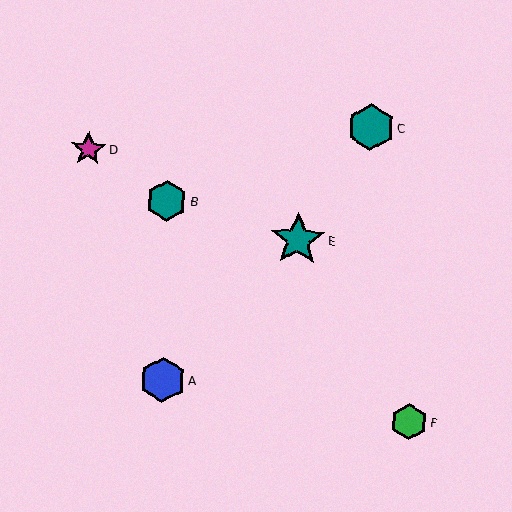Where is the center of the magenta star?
The center of the magenta star is at (88, 149).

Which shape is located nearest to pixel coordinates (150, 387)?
The blue hexagon (labeled A) at (163, 380) is nearest to that location.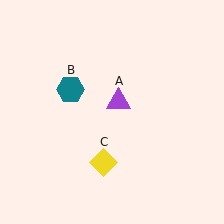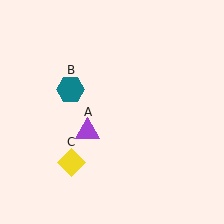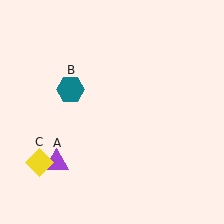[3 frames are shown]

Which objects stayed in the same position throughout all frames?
Teal hexagon (object B) remained stationary.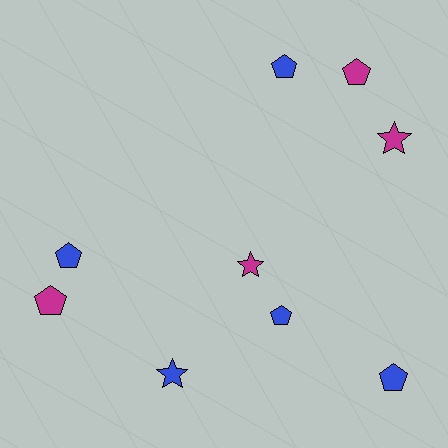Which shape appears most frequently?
Pentagon, with 6 objects.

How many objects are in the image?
There are 9 objects.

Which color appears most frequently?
Blue, with 5 objects.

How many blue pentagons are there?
There are 4 blue pentagons.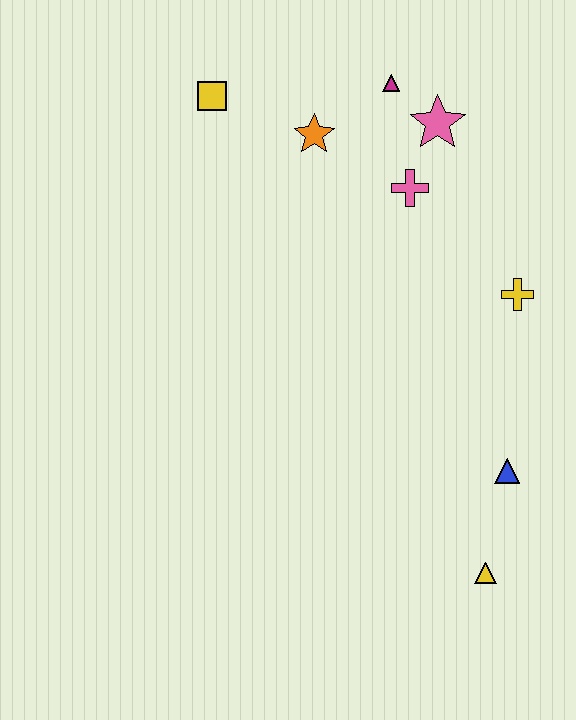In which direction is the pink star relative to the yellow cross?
The pink star is above the yellow cross.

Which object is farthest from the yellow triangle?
The yellow square is farthest from the yellow triangle.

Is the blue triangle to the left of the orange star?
No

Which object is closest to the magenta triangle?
The pink star is closest to the magenta triangle.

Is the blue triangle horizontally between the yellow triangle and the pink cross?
No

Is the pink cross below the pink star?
Yes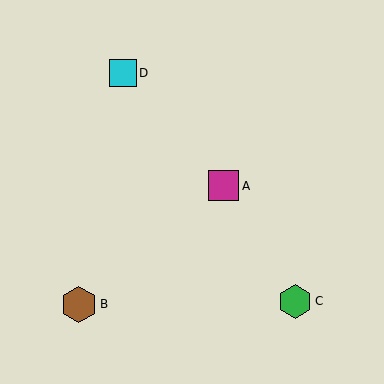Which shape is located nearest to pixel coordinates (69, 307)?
The brown hexagon (labeled B) at (79, 304) is nearest to that location.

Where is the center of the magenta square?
The center of the magenta square is at (224, 186).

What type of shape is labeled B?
Shape B is a brown hexagon.